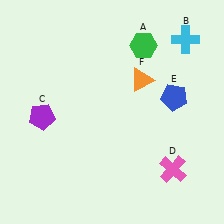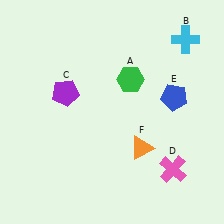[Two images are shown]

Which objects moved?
The objects that moved are: the green hexagon (A), the purple pentagon (C), the orange triangle (F).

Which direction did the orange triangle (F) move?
The orange triangle (F) moved down.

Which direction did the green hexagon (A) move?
The green hexagon (A) moved down.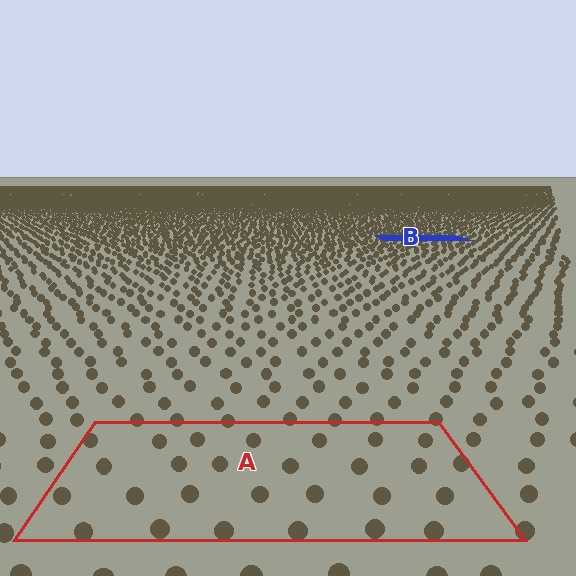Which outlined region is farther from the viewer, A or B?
Region B is farther from the viewer — the texture elements inside it appear smaller and more densely packed.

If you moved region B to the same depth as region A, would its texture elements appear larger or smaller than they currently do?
They would appear larger. At a closer depth, the same texture elements are projected at a bigger on-screen size.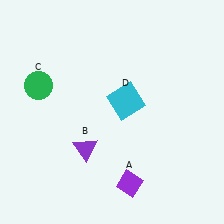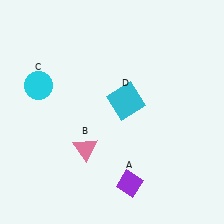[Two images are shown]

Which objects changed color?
B changed from purple to pink. C changed from green to cyan.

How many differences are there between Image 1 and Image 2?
There are 2 differences between the two images.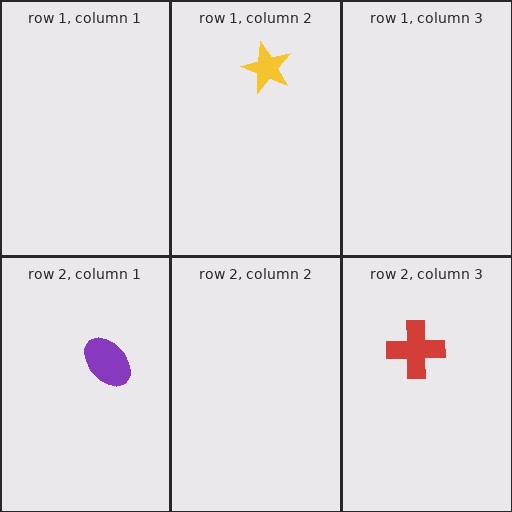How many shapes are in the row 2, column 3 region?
1.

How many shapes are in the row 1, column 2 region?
1.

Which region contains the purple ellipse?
The row 2, column 1 region.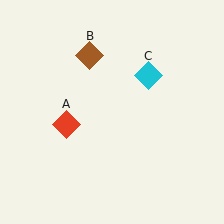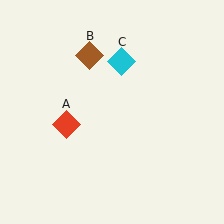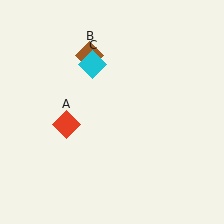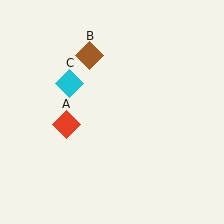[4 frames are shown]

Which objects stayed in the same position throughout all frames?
Red diamond (object A) and brown diamond (object B) remained stationary.